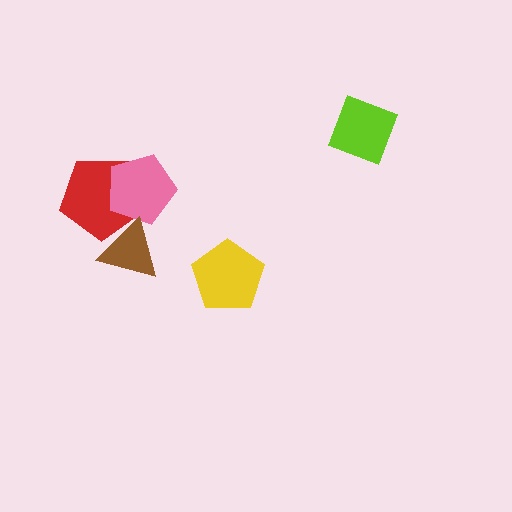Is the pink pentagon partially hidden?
Yes, it is partially covered by another shape.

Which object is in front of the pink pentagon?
The brown triangle is in front of the pink pentagon.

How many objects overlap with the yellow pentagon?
0 objects overlap with the yellow pentagon.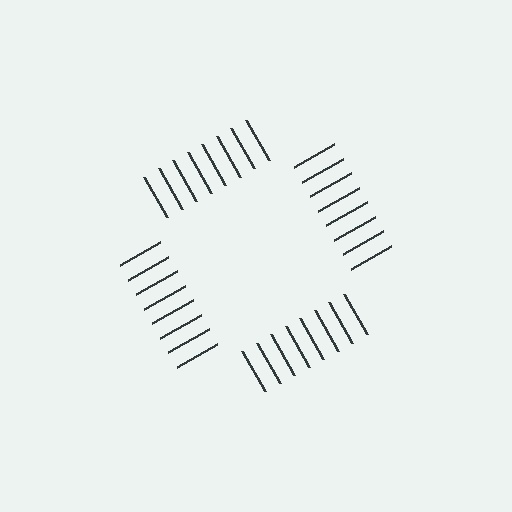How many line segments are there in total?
32 — 8 along each of the 4 edges.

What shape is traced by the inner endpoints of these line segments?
An illusory square — the line segments terminate on its edges but no continuous stroke is drawn.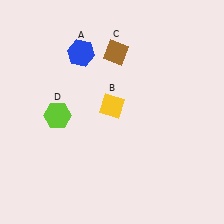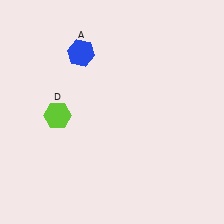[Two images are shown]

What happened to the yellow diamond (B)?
The yellow diamond (B) was removed in Image 2. It was in the top-right area of Image 1.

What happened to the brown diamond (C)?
The brown diamond (C) was removed in Image 2. It was in the top-right area of Image 1.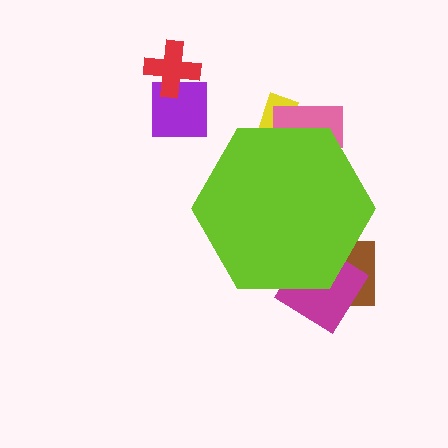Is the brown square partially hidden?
Yes, the brown square is partially hidden behind the lime hexagon.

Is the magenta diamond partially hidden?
Yes, the magenta diamond is partially hidden behind the lime hexagon.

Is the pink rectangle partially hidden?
Yes, the pink rectangle is partially hidden behind the lime hexagon.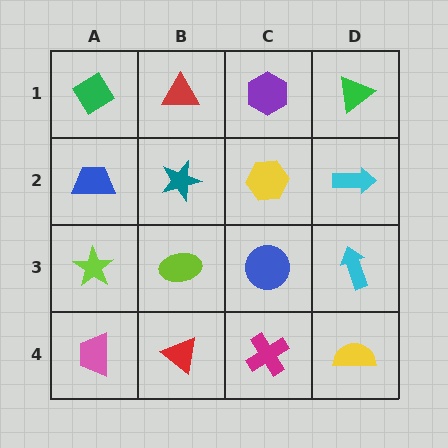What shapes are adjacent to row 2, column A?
A green diamond (row 1, column A), a lime star (row 3, column A), a teal star (row 2, column B).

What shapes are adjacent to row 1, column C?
A yellow hexagon (row 2, column C), a red triangle (row 1, column B), a green triangle (row 1, column D).